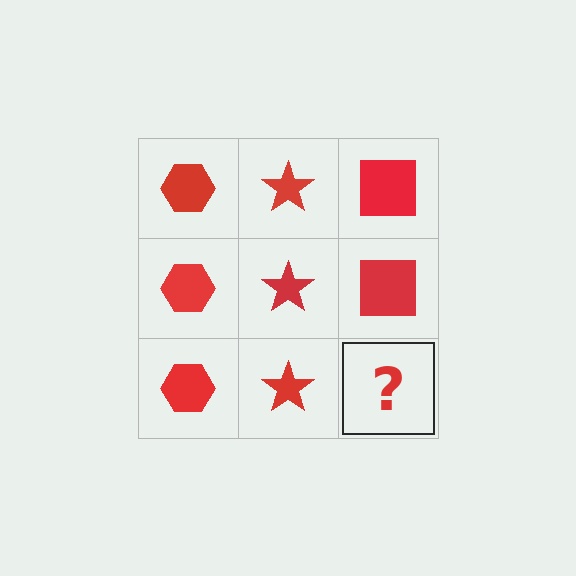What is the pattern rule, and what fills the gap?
The rule is that each column has a consistent shape. The gap should be filled with a red square.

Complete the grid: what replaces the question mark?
The question mark should be replaced with a red square.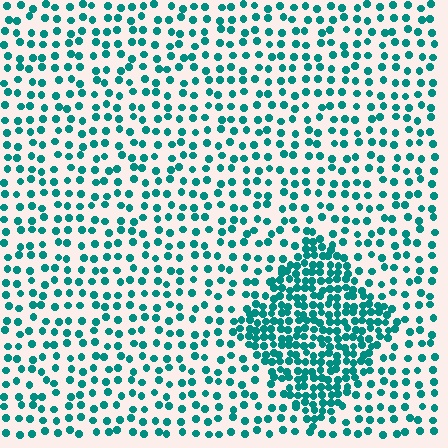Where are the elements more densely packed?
The elements are more densely packed inside the diamond boundary.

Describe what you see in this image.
The image contains small teal elements arranged at two different densities. A diamond-shaped region is visible where the elements are more densely packed than the surrounding area.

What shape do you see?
I see a diamond.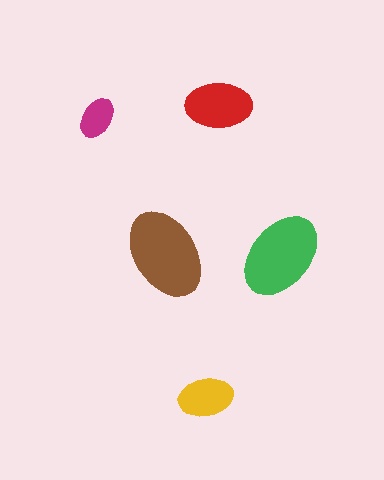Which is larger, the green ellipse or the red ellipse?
The green one.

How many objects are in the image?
There are 5 objects in the image.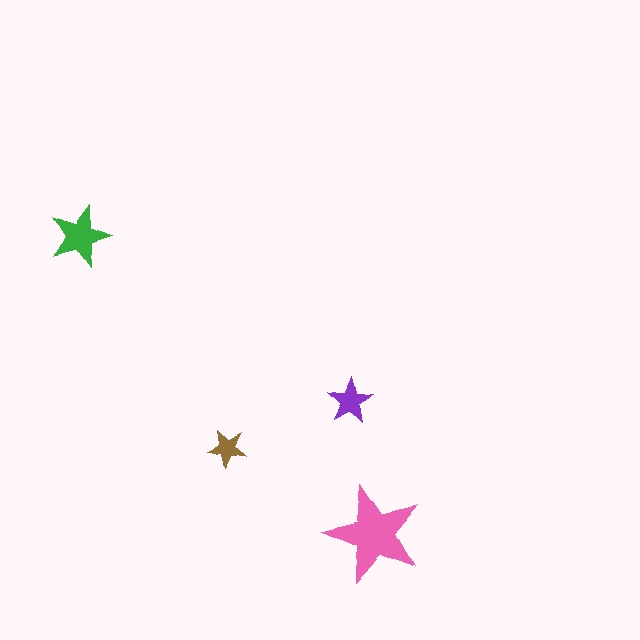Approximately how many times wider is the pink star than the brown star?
About 2.5 times wider.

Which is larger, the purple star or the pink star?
The pink one.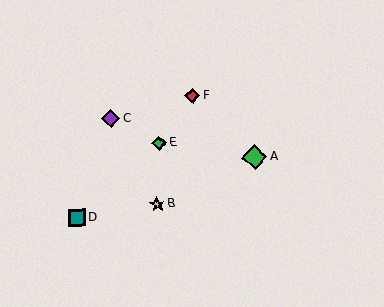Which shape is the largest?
The green diamond (labeled A) is the largest.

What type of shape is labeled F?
Shape F is a red diamond.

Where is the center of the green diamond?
The center of the green diamond is at (159, 143).